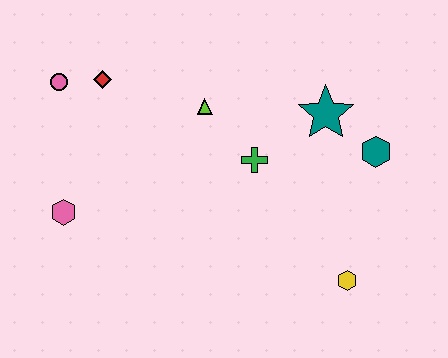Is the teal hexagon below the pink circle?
Yes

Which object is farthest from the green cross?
The pink circle is farthest from the green cross.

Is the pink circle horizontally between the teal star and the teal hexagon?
No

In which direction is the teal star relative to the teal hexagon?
The teal star is to the left of the teal hexagon.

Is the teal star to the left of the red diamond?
No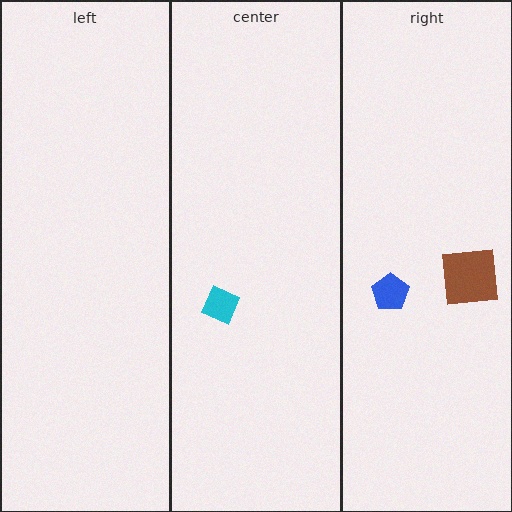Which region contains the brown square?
The right region.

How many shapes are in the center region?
1.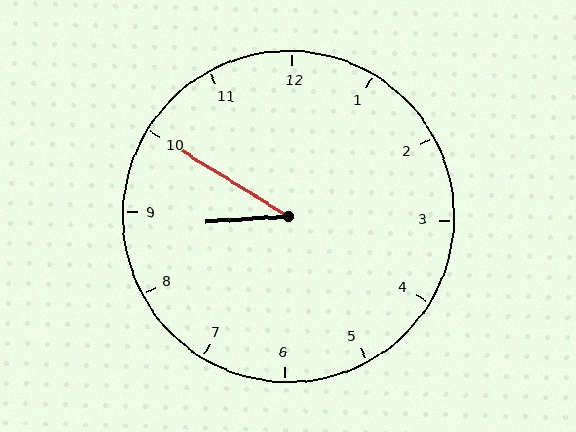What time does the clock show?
8:50.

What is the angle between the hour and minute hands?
Approximately 35 degrees.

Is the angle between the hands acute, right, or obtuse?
It is acute.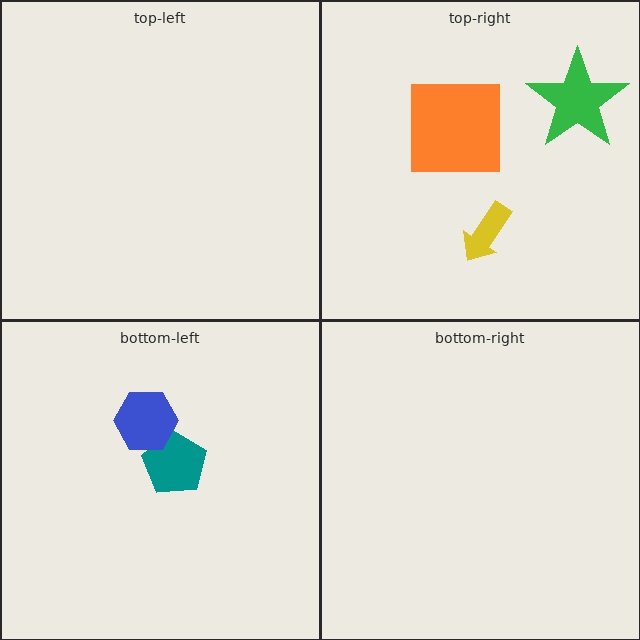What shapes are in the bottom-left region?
The teal pentagon, the blue hexagon.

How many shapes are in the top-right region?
3.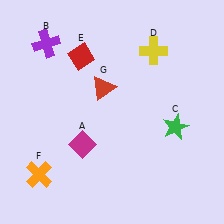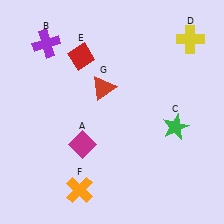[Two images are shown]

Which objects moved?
The objects that moved are: the yellow cross (D), the orange cross (F).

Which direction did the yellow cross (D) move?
The yellow cross (D) moved right.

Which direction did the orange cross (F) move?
The orange cross (F) moved right.